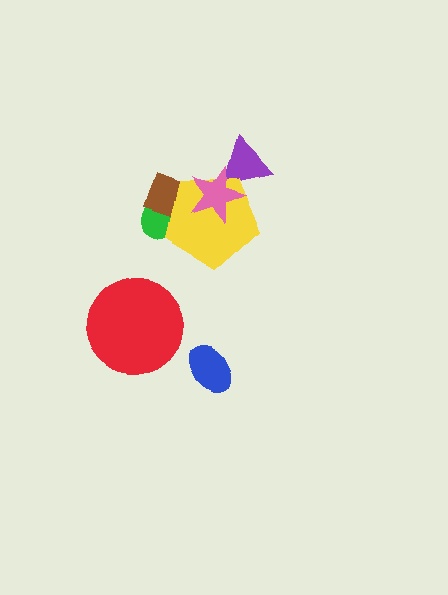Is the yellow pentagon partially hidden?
Yes, it is partially covered by another shape.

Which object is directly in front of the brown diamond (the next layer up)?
The yellow pentagon is directly in front of the brown diamond.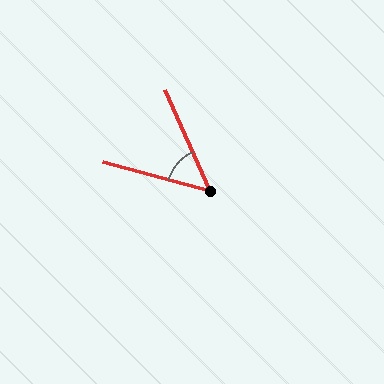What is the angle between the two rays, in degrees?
Approximately 50 degrees.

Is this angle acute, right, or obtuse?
It is acute.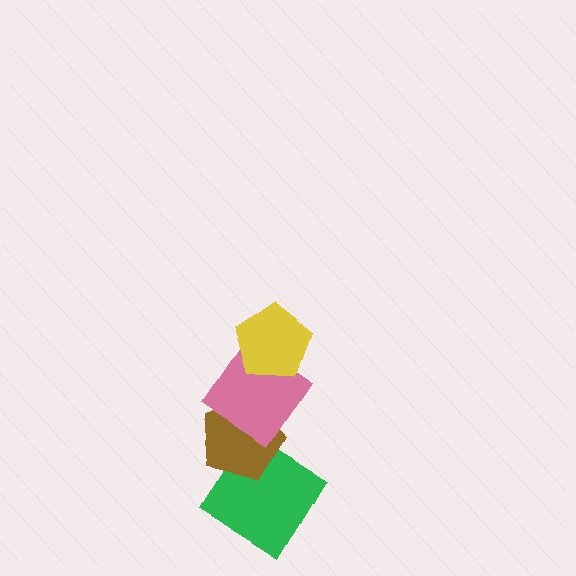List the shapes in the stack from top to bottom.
From top to bottom: the yellow pentagon, the pink diamond, the brown pentagon, the green diamond.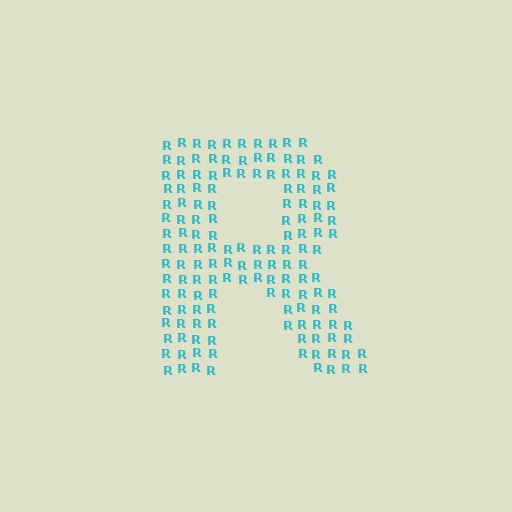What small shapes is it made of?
It is made of small letter R's.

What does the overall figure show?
The overall figure shows the letter R.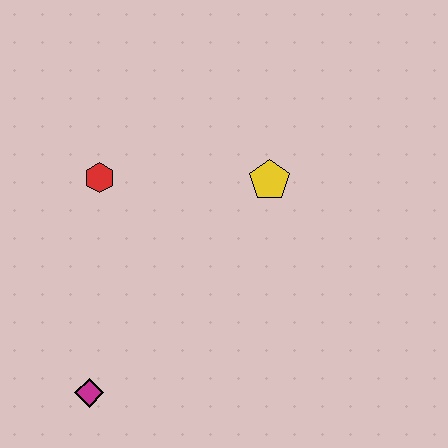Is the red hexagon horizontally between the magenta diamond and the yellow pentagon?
Yes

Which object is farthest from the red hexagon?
The magenta diamond is farthest from the red hexagon.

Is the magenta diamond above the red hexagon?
No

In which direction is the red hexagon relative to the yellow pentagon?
The red hexagon is to the left of the yellow pentagon.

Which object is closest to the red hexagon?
The yellow pentagon is closest to the red hexagon.